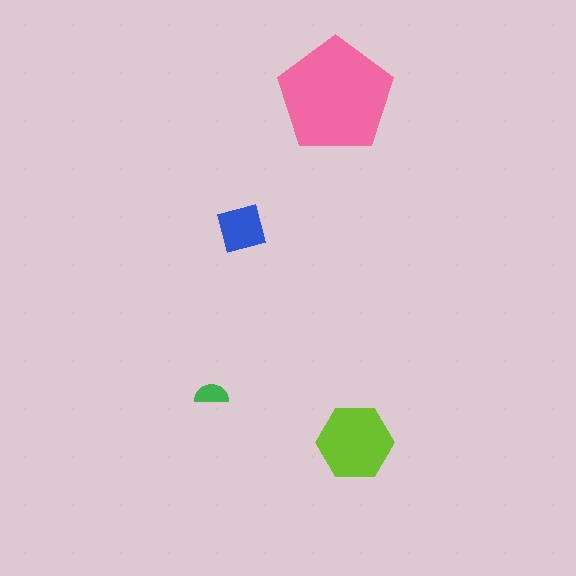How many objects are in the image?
There are 4 objects in the image.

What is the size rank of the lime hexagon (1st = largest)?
2nd.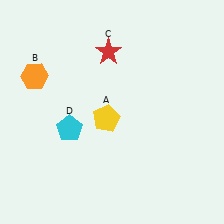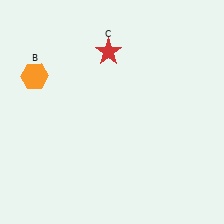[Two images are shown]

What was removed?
The yellow pentagon (A), the cyan pentagon (D) were removed in Image 2.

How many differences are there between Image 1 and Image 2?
There are 2 differences between the two images.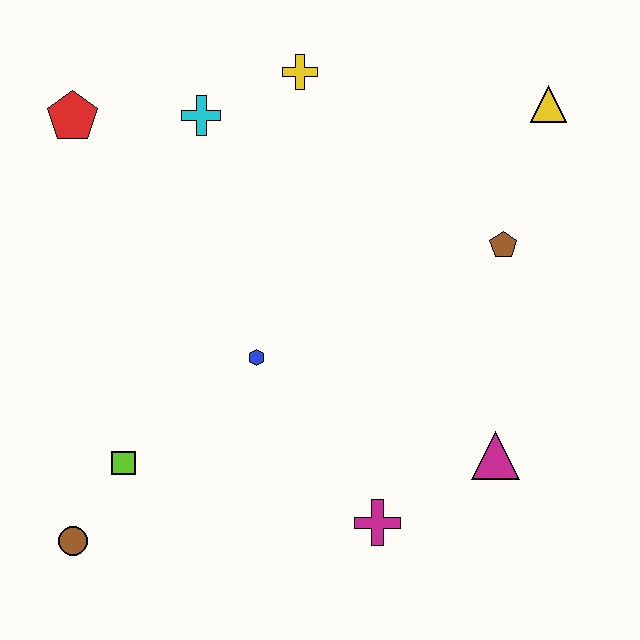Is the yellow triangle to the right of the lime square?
Yes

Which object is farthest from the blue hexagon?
The yellow triangle is farthest from the blue hexagon.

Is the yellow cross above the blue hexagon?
Yes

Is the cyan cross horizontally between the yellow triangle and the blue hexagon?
No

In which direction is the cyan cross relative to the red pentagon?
The cyan cross is to the right of the red pentagon.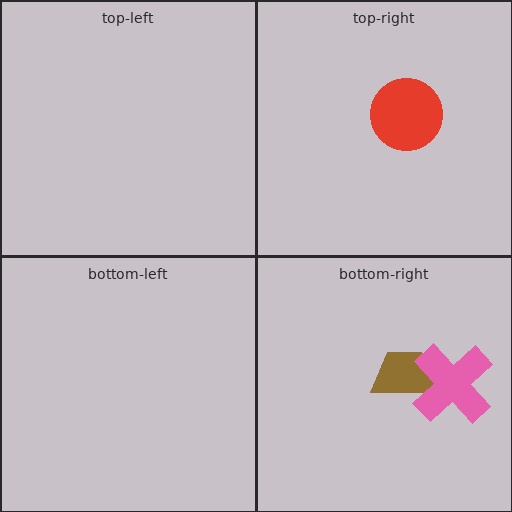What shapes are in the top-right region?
The red circle.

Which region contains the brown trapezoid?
The bottom-right region.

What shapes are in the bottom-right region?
The brown trapezoid, the pink cross.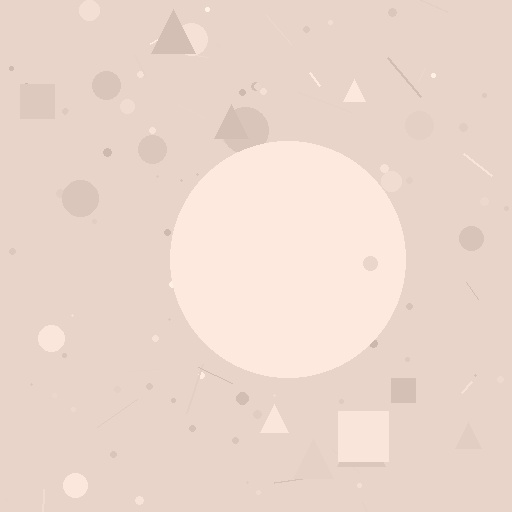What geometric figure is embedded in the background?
A circle is embedded in the background.